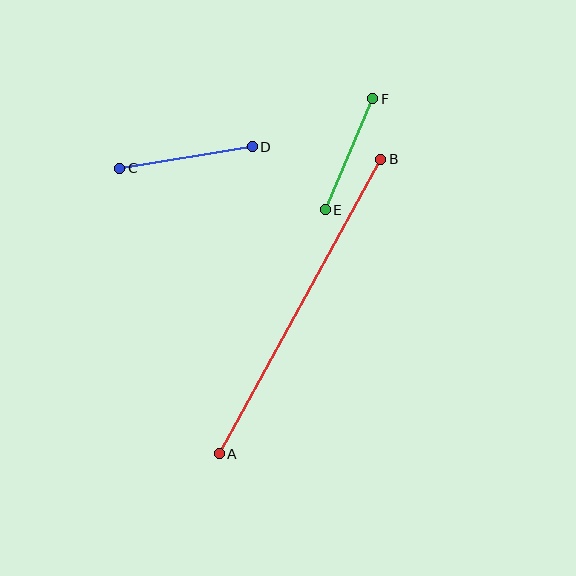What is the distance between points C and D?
The distance is approximately 134 pixels.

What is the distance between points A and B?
The distance is approximately 336 pixels.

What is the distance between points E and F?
The distance is approximately 121 pixels.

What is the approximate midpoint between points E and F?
The midpoint is at approximately (349, 154) pixels.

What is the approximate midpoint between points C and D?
The midpoint is at approximately (186, 158) pixels.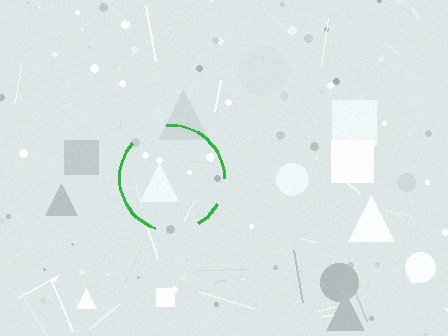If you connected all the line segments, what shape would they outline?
They would outline a circle.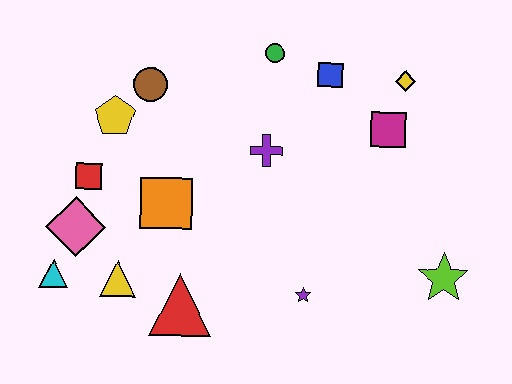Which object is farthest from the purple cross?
The cyan triangle is farthest from the purple cross.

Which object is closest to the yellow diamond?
The magenta square is closest to the yellow diamond.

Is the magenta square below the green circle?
Yes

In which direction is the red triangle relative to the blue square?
The red triangle is below the blue square.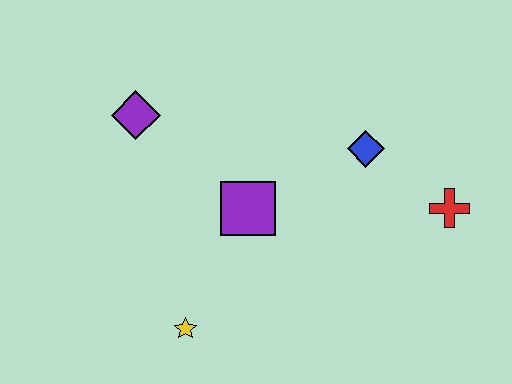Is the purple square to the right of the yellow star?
Yes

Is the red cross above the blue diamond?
No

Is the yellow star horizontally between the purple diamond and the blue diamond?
Yes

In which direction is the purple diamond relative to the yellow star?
The purple diamond is above the yellow star.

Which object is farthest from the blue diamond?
The yellow star is farthest from the blue diamond.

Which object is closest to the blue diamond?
The red cross is closest to the blue diamond.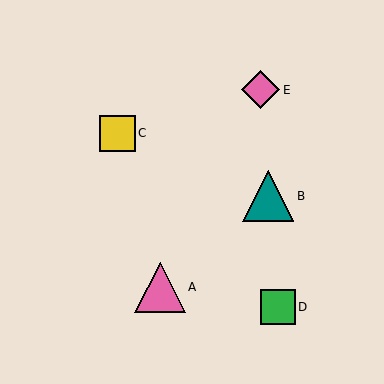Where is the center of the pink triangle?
The center of the pink triangle is at (160, 287).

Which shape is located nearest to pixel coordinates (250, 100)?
The pink diamond (labeled E) at (261, 90) is nearest to that location.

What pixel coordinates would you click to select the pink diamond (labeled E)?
Click at (261, 90) to select the pink diamond E.